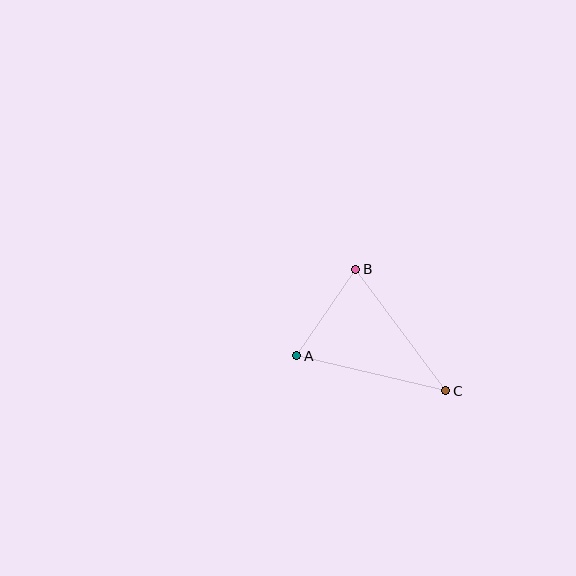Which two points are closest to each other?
Points A and B are closest to each other.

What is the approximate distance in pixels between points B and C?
The distance between B and C is approximately 151 pixels.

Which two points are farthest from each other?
Points A and C are farthest from each other.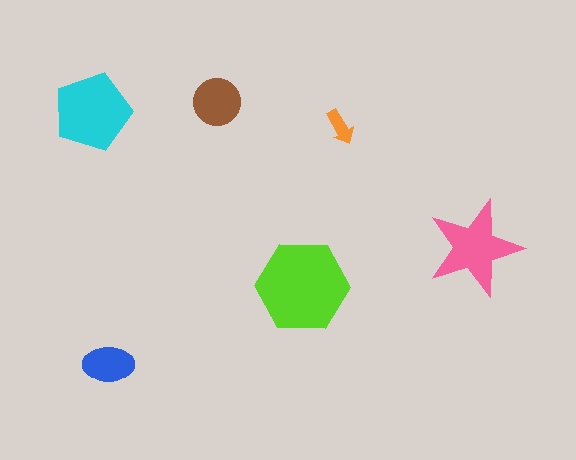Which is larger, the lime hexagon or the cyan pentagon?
The lime hexagon.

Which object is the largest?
The lime hexagon.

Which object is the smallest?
The orange arrow.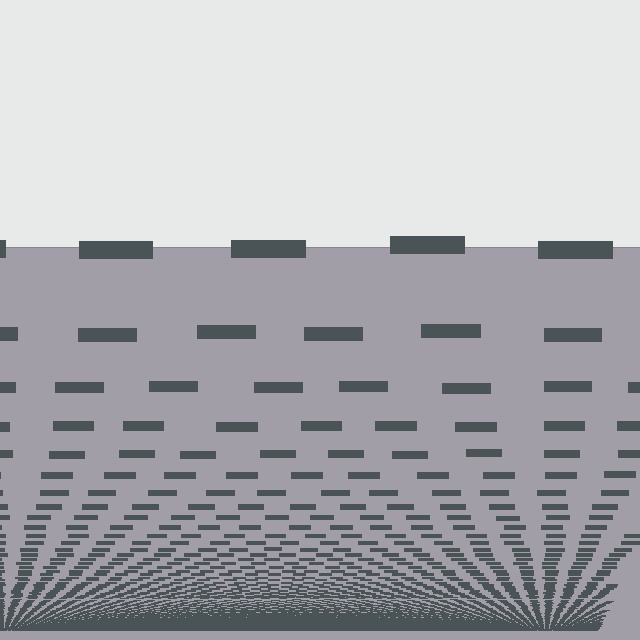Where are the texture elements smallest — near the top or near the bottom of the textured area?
Near the bottom.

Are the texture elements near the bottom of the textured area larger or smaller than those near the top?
Smaller. The gradient is inverted — elements near the bottom are smaller and denser.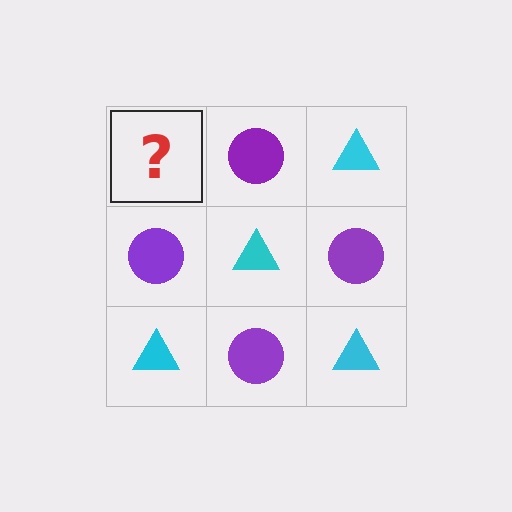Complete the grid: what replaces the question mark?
The question mark should be replaced with a cyan triangle.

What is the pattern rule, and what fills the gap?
The rule is that it alternates cyan triangle and purple circle in a checkerboard pattern. The gap should be filled with a cyan triangle.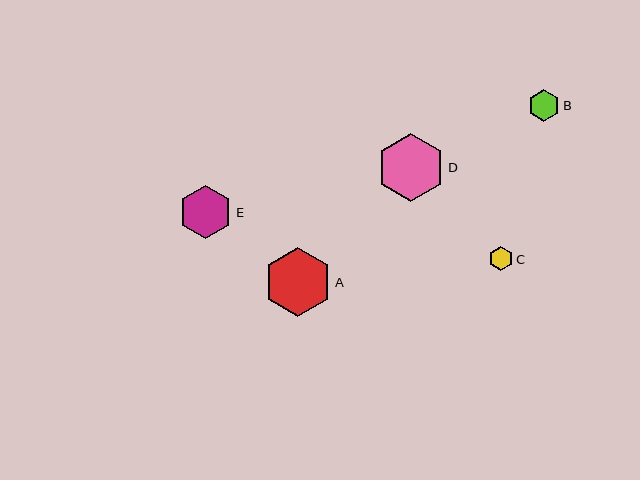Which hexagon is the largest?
Hexagon A is the largest with a size of approximately 68 pixels.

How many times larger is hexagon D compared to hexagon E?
Hexagon D is approximately 1.3 times the size of hexagon E.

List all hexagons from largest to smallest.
From largest to smallest: A, D, E, B, C.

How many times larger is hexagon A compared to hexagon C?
Hexagon A is approximately 2.9 times the size of hexagon C.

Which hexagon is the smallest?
Hexagon C is the smallest with a size of approximately 24 pixels.